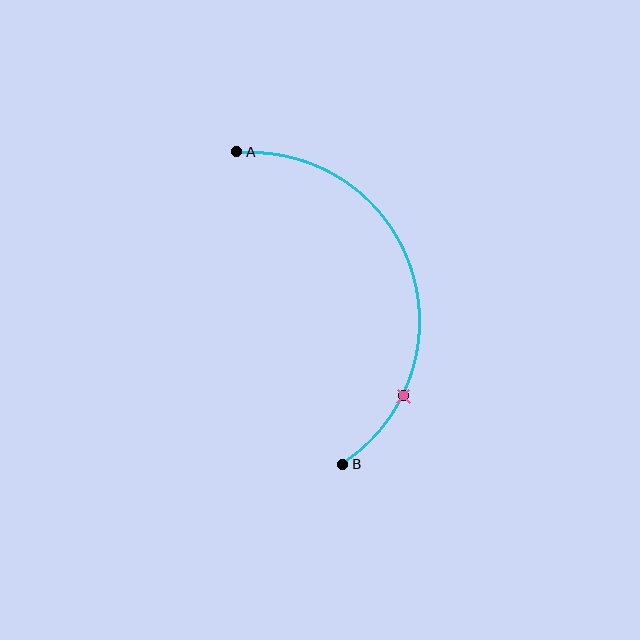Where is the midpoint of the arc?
The arc midpoint is the point on the curve farthest from the straight line joining A and B. It sits to the right of that line.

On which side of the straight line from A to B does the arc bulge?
The arc bulges to the right of the straight line connecting A and B.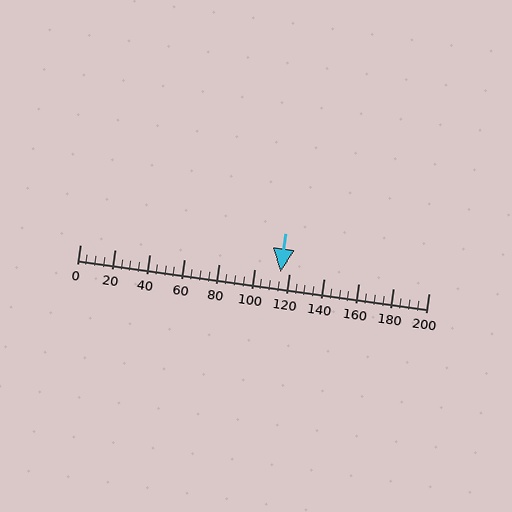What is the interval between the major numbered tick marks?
The major tick marks are spaced 20 units apart.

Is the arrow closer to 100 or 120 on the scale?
The arrow is closer to 120.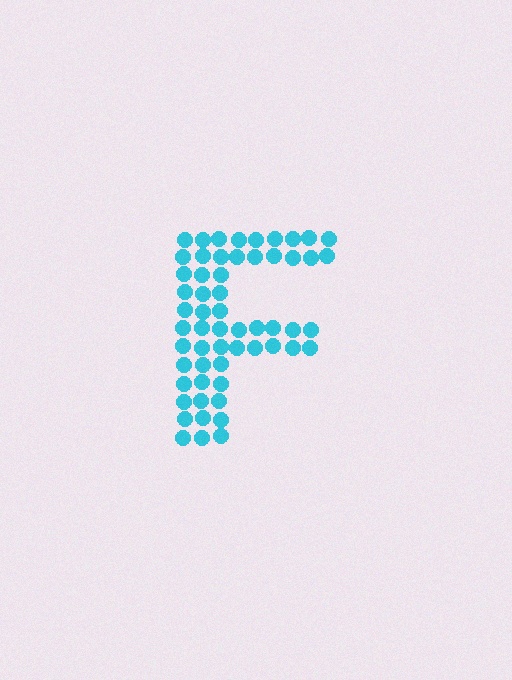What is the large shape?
The large shape is the letter F.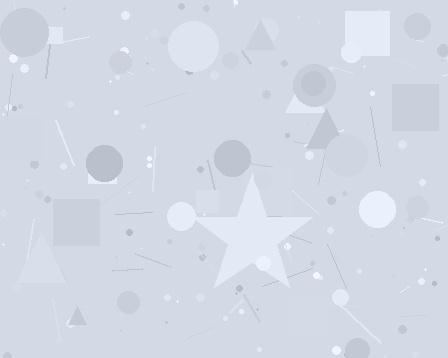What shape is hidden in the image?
A star is hidden in the image.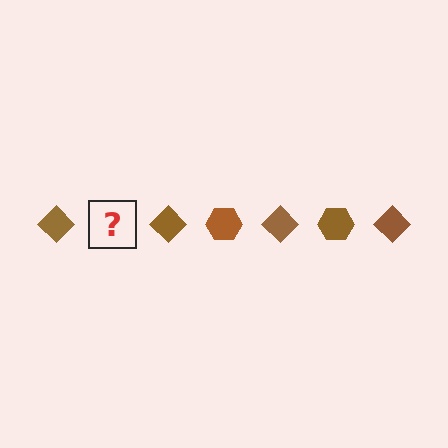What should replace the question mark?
The question mark should be replaced with a brown hexagon.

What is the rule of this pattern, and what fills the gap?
The rule is that the pattern cycles through diamond, hexagon shapes in brown. The gap should be filled with a brown hexagon.